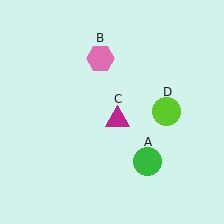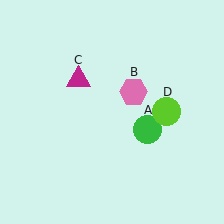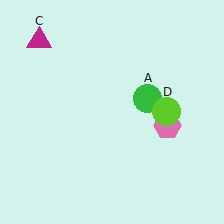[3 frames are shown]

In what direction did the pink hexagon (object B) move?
The pink hexagon (object B) moved down and to the right.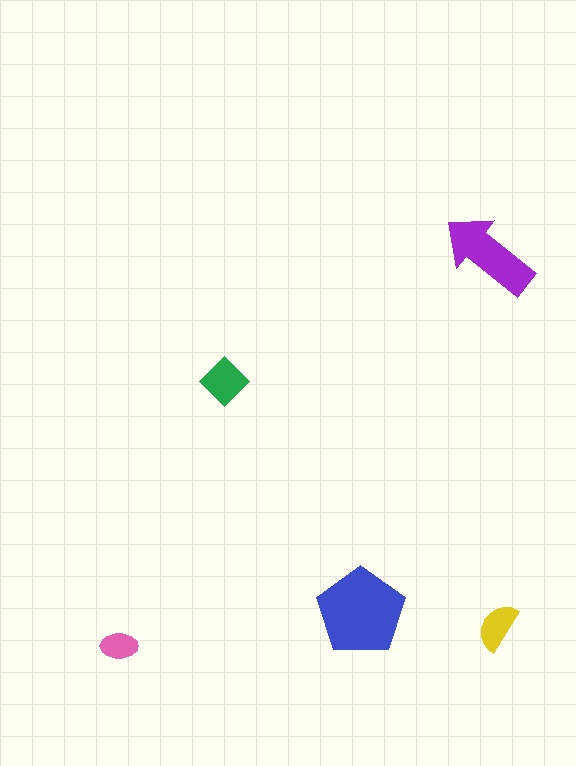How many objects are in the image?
There are 5 objects in the image.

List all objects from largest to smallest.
The blue pentagon, the purple arrow, the green diamond, the yellow semicircle, the pink ellipse.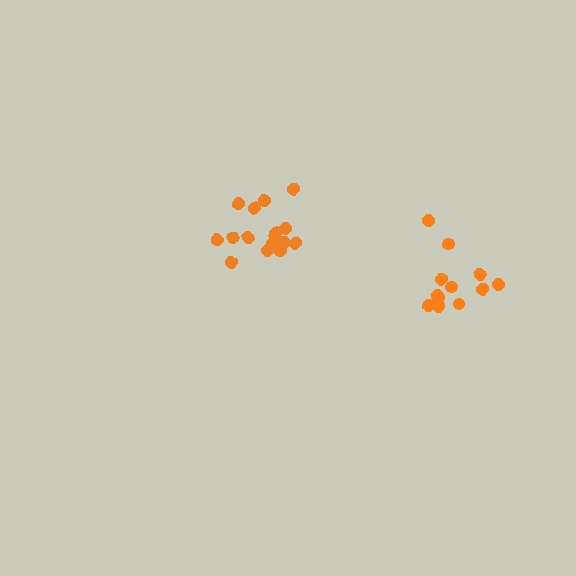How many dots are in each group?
Group 1: 13 dots, Group 2: 16 dots (29 total).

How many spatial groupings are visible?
There are 2 spatial groupings.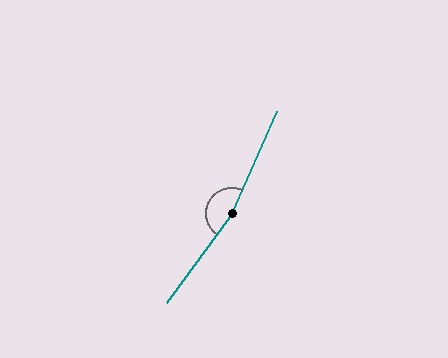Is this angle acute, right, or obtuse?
It is obtuse.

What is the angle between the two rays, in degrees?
Approximately 168 degrees.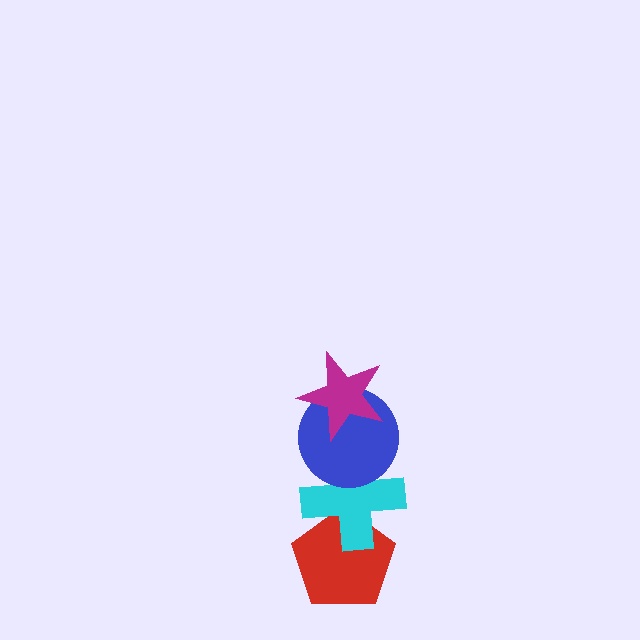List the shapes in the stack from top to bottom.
From top to bottom: the magenta star, the blue circle, the cyan cross, the red pentagon.